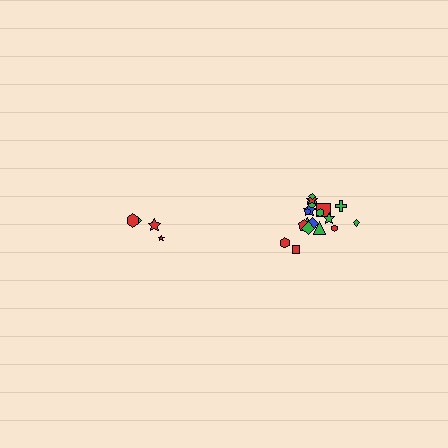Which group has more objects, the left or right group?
The right group.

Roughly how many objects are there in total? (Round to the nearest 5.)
Roughly 20 objects in total.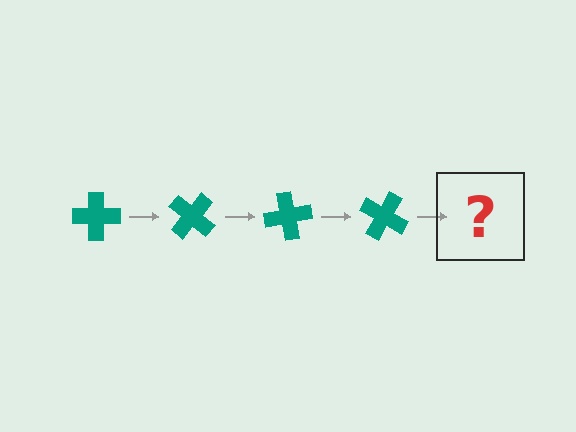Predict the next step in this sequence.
The next step is a teal cross rotated 160 degrees.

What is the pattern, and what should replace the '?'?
The pattern is that the cross rotates 40 degrees each step. The '?' should be a teal cross rotated 160 degrees.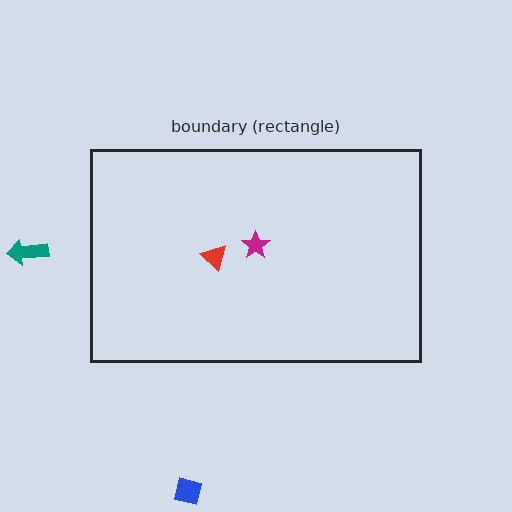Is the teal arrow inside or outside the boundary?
Outside.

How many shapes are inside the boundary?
2 inside, 2 outside.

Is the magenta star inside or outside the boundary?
Inside.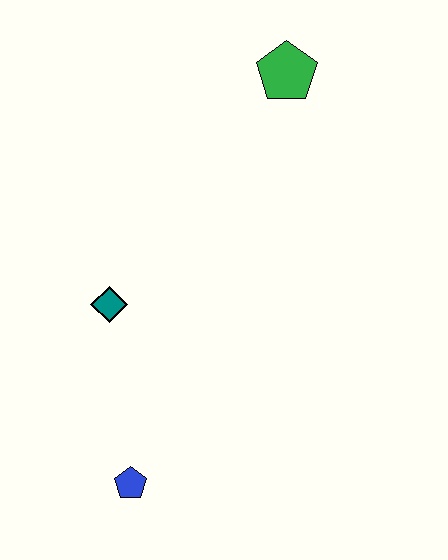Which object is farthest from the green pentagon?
The blue pentagon is farthest from the green pentagon.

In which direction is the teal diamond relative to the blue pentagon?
The teal diamond is above the blue pentagon.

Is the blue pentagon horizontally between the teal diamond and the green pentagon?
Yes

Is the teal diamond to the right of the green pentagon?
No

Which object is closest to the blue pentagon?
The teal diamond is closest to the blue pentagon.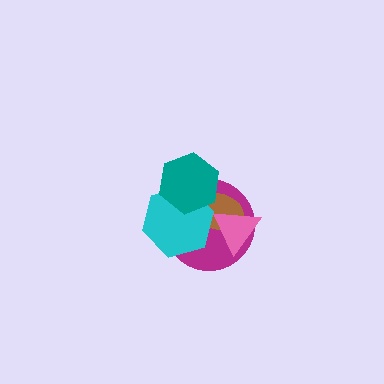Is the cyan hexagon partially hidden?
Yes, it is partially covered by another shape.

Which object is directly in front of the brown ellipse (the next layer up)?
The cyan hexagon is directly in front of the brown ellipse.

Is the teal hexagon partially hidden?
No, no other shape covers it.